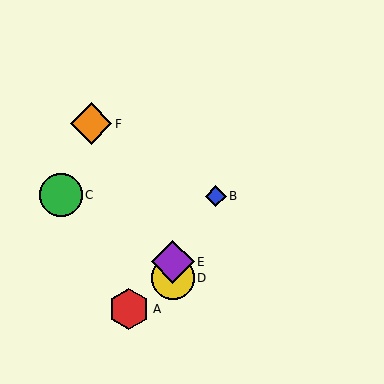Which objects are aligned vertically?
Objects D, E are aligned vertically.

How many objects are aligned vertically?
2 objects (D, E) are aligned vertically.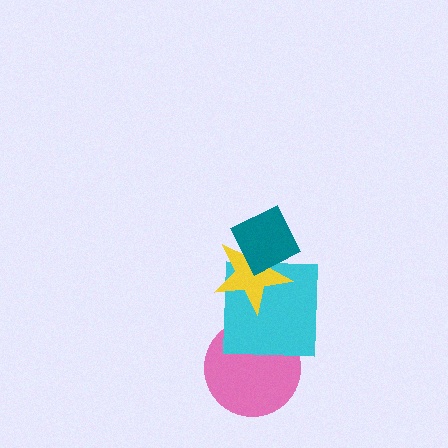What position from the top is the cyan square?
The cyan square is 3rd from the top.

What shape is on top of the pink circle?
The cyan square is on top of the pink circle.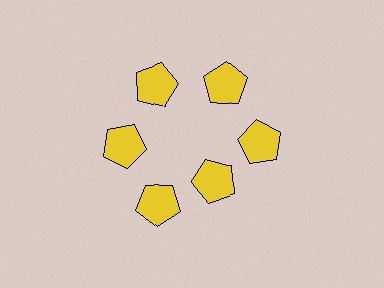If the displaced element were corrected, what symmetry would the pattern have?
It would have 6-fold rotational symmetry — the pattern would map onto itself every 60 degrees.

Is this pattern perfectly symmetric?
No. The 6 yellow pentagons are arranged in a ring, but one element near the 5 o'clock position is pulled inward toward the center, breaking the 6-fold rotational symmetry.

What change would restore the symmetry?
The symmetry would be restored by moving it outward, back onto the ring so that all 6 pentagons sit at equal angles and equal distance from the center.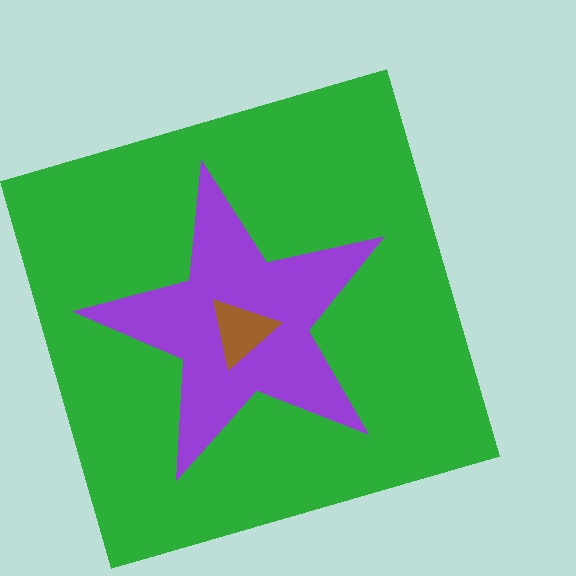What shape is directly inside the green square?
The purple star.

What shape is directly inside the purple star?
The brown triangle.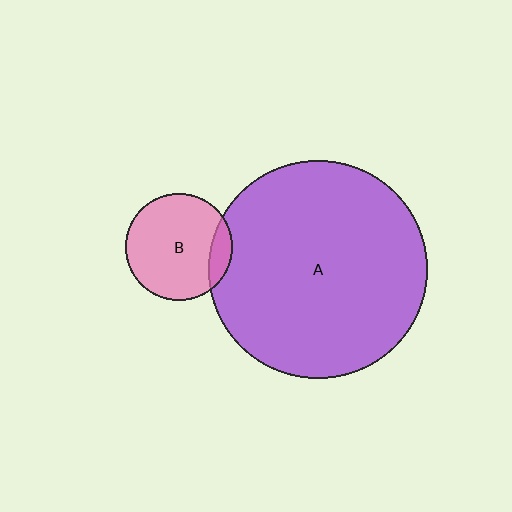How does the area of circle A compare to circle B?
Approximately 4.2 times.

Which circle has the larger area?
Circle A (purple).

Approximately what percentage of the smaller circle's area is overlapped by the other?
Approximately 15%.